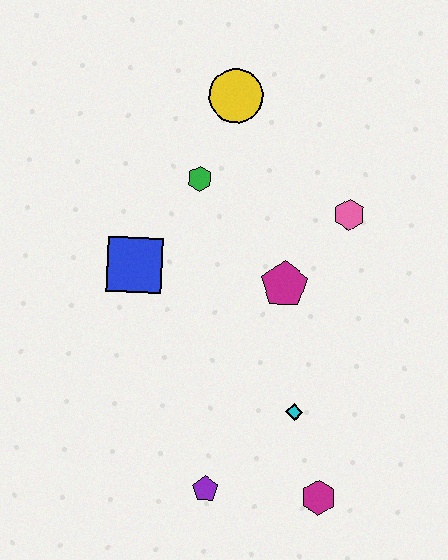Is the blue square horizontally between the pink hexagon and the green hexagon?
No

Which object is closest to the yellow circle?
The green hexagon is closest to the yellow circle.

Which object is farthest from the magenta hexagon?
The yellow circle is farthest from the magenta hexagon.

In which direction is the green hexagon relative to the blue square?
The green hexagon is above the blue square.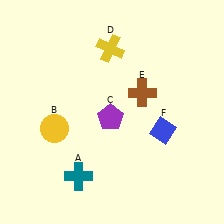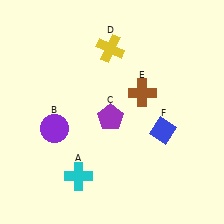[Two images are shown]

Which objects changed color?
A changed from teal to cyan. B changed from yellow to purple.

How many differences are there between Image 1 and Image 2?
There are 2 differences between the two images.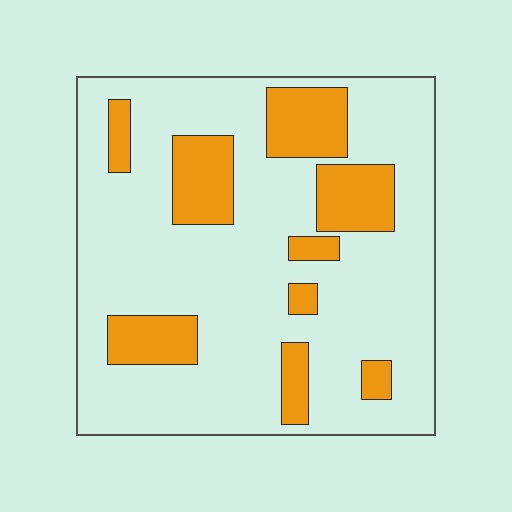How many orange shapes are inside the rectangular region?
9.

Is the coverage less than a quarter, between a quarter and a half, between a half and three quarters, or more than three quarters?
Less than a quarter.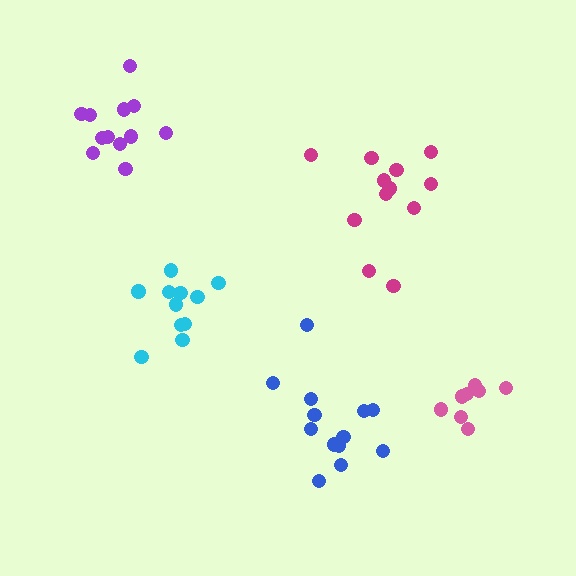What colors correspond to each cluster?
The clusters are colored: purple, cyan, magenta, blue, pink.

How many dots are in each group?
Group 1: 12 dots, Group 2: 11 dots, Group 3: 12 dots, Group 4: 13 dots, Group 5: 8 dots (56 total).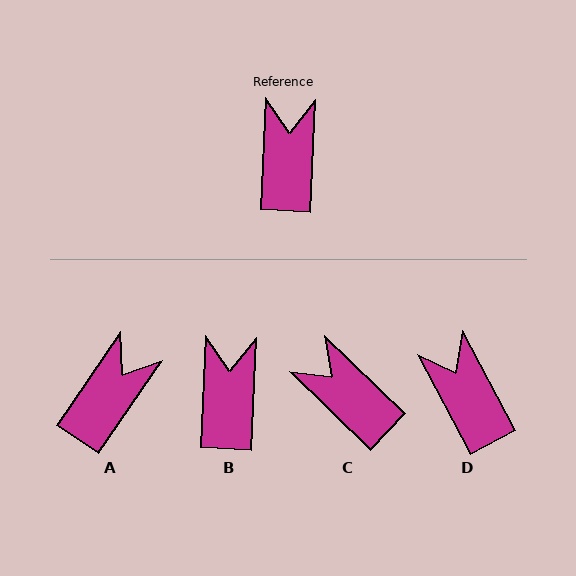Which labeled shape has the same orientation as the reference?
B.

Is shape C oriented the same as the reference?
No, it is off by about 48 degrees.